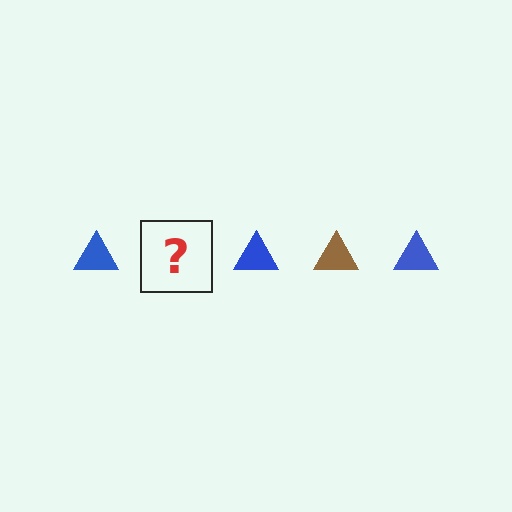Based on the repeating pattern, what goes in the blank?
The blank should be a brown triangle.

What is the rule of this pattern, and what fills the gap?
The rule is that the pattern cycles through blue, brown triangles. The gap should be filled with a brown triangle.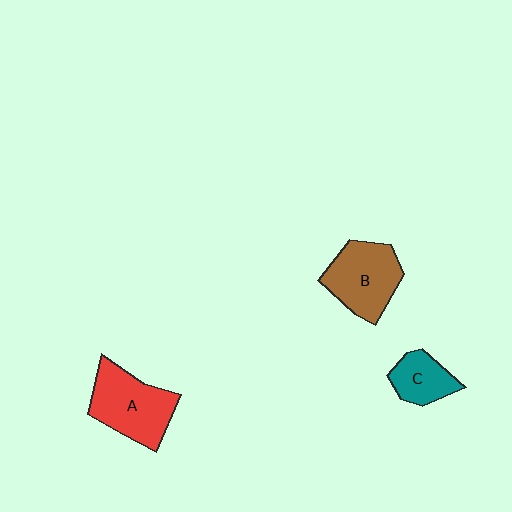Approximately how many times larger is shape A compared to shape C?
Approximately 1.8 times.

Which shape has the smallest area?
Shape C (teal).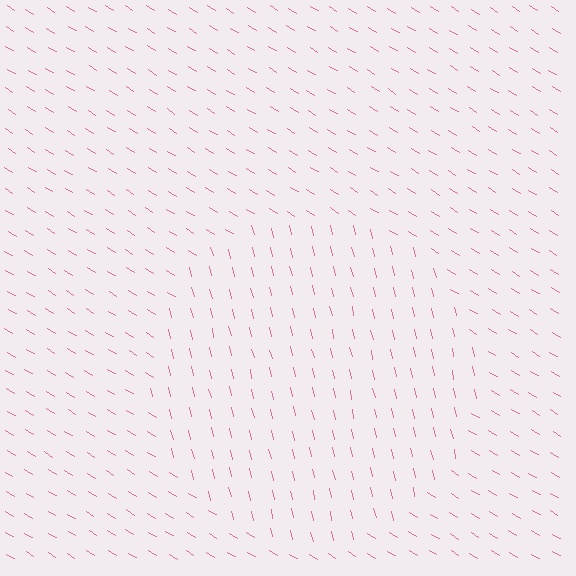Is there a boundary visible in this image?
Yes, there is a texture boundary formed by a change in line orientation.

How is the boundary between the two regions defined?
The boundary is defined purely by a change in line orientation (approximately 45 degrees difference). All lines are the same color and thickness.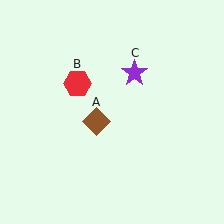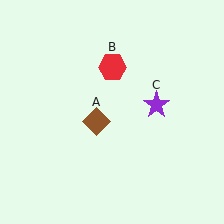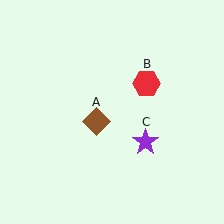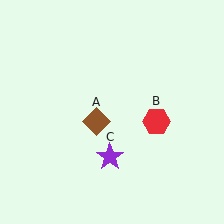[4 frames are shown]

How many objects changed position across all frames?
2 objects changed position: red hexagon (object B), purple star (object C).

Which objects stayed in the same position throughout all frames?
Brown diamond (object A) remained stationary.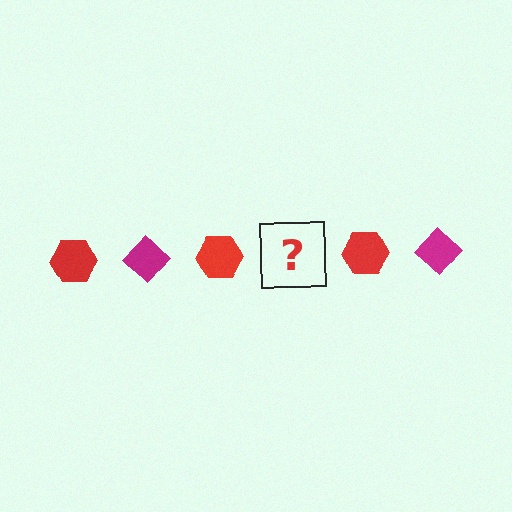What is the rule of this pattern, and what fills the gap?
The rule is that the pattern alternates between red hexagon and magenta diamond. The gap should be filled with a magenta diamond.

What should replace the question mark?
The question mark should be replaced with a magenta diamond.